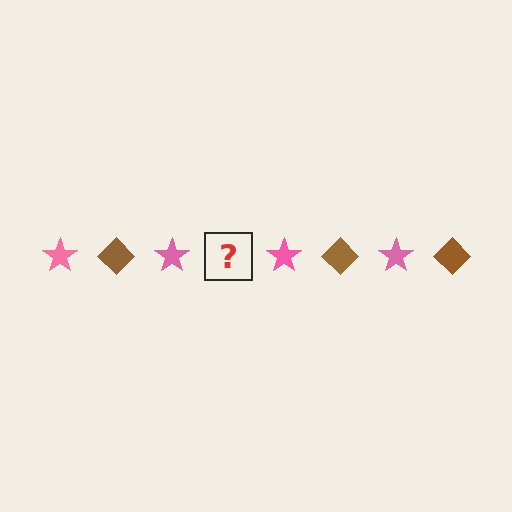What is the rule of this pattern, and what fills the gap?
The rule is that the pattern alternates between pink star and brown diamond. The gap should be filled with a brown diamond.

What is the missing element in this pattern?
The missing element is a brown diamond.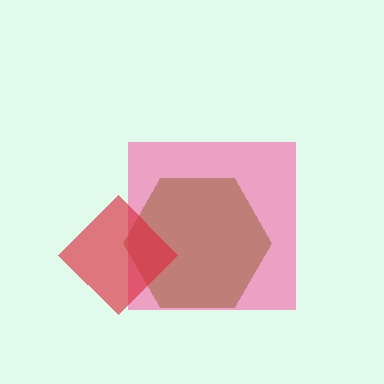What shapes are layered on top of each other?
The layered shapes are: a pink square, a brown hexagon, a red diamond.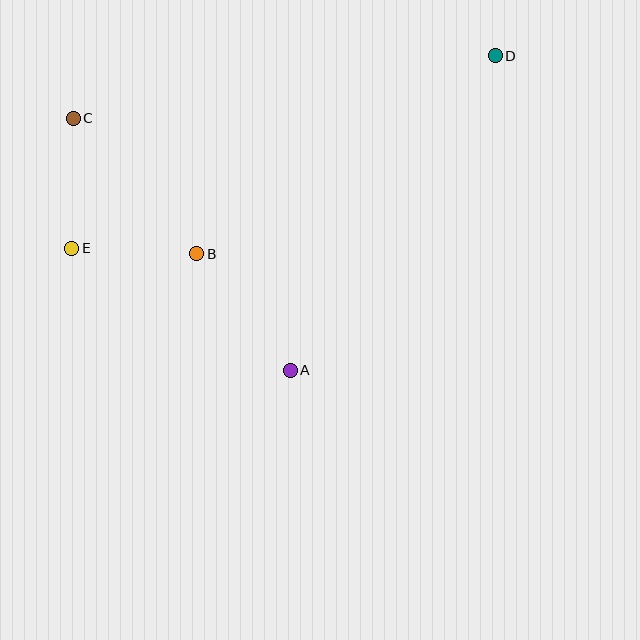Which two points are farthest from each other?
Points D and E are farthest from each other.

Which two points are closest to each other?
Points B and E are closest to each other.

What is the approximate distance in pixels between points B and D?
The distance between B and D is approximately 358 pixels.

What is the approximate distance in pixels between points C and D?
The distance between C and D is approximately 427 pixels.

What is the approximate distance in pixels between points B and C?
The distance between B and C is approximately 184 pixels.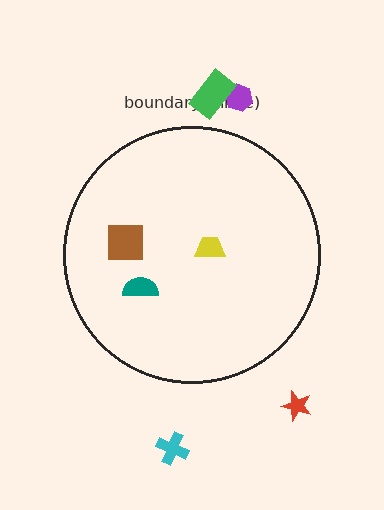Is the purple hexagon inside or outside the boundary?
Outside.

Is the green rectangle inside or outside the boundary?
Outside.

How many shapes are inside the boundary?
3 inside, 4 outside.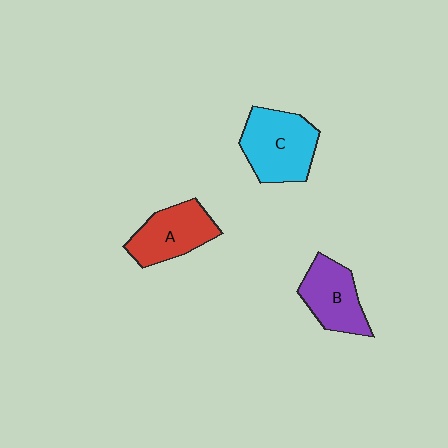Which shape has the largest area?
Shape C (cyan).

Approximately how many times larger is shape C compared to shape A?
Approximately 1.2 times.